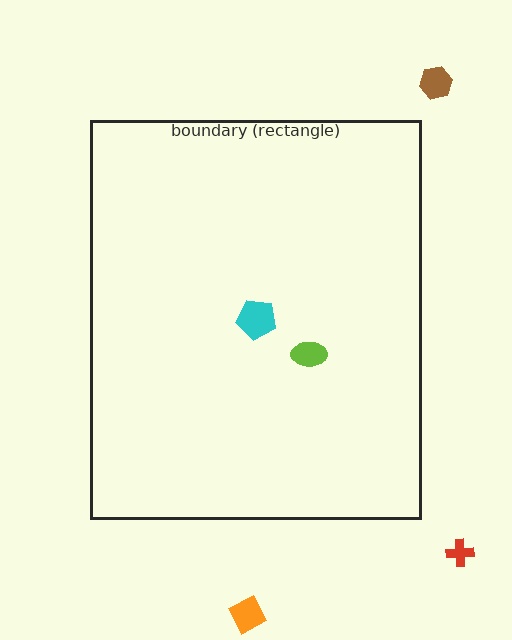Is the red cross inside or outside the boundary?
Outside.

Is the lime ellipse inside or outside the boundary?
Inside.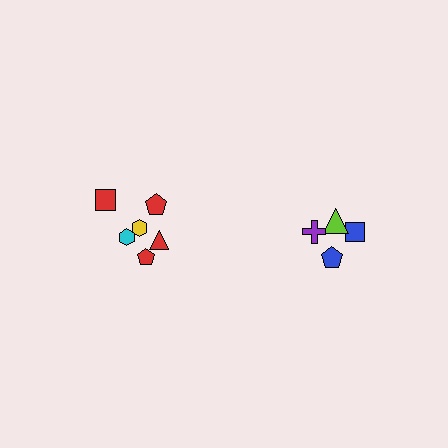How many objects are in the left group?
There are 6 objects.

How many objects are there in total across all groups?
There are 10 objects.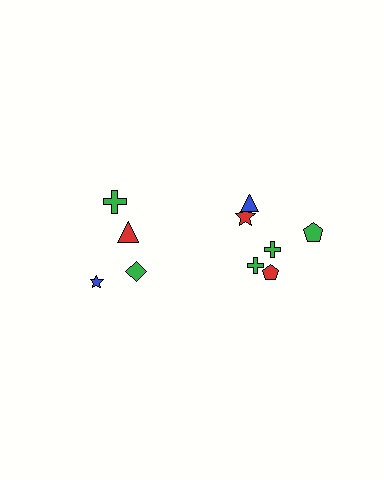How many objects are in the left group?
There are 4 objects.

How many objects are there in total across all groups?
There are 10 objects.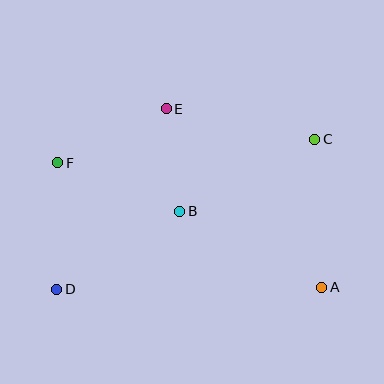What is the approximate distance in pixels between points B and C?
The distance between B and C is approximately 153 pixels.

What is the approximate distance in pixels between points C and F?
The distance between C and F is approximately 258 pixels.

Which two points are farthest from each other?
Points C and D are farthest from each other.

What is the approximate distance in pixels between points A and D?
The distance between A and D is approximately 265 pixels.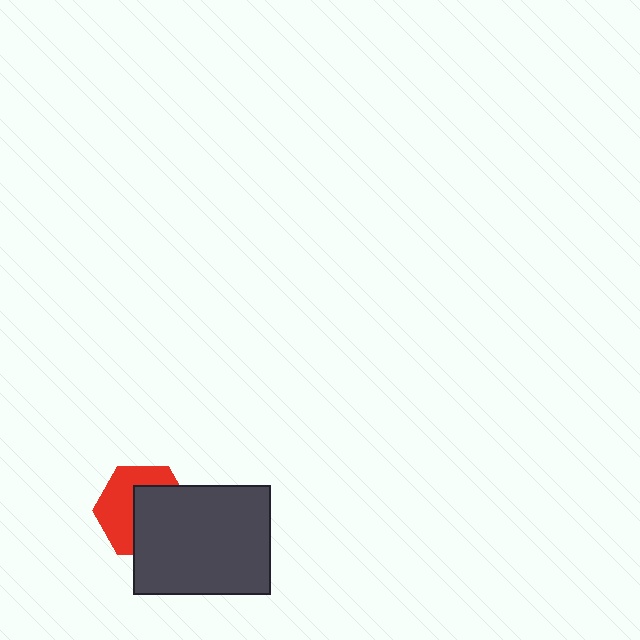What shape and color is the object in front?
The object in front is a dark gray rectangle.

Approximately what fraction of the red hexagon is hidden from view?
Roughly 51% of the red hexagon is hidden behind the dark gray rectangle.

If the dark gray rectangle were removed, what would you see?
You would see the complete red hexagon.